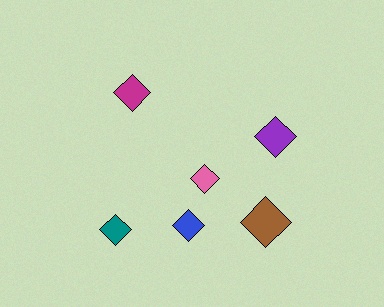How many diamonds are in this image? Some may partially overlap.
There are 6 diamonds.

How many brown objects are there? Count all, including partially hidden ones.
There is 1 brown object.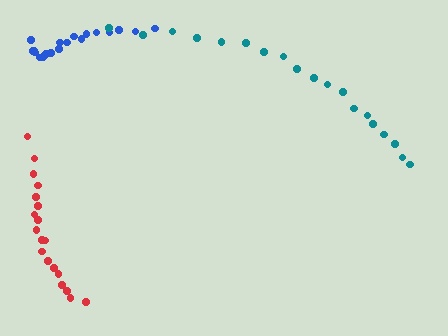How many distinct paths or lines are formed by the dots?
There are 3 distinct paths.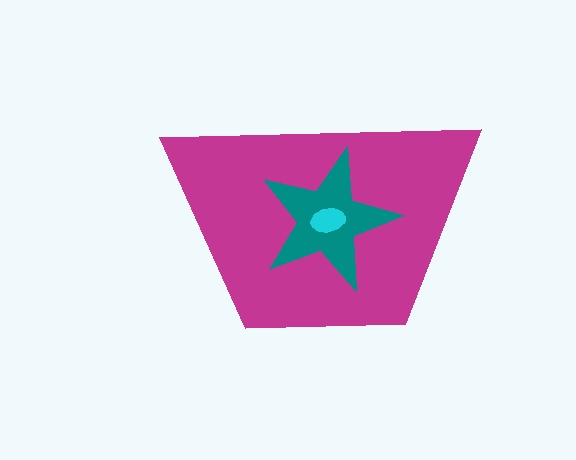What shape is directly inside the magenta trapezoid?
The teal star.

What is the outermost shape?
The magenta trapezoid.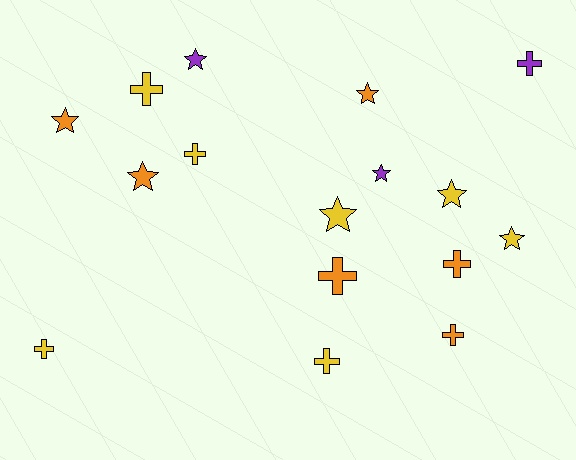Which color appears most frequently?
Yellow, with 7 objects.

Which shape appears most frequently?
Cross, with 8 objects.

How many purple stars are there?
There are 2 purple stars.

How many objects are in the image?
There are 16 objects.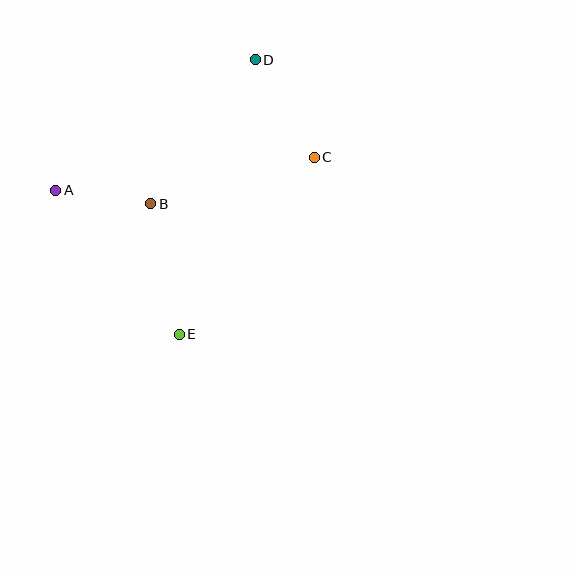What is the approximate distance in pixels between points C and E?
The distance between C and E is approximately 222 pixels.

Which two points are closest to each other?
Points A and B are closest to each other.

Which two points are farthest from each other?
Points D and E are farthest from each other.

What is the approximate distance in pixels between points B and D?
The distance between B and D is approximately 178 pixels.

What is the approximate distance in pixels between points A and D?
The distance between A and D is approximately 238 pixels.